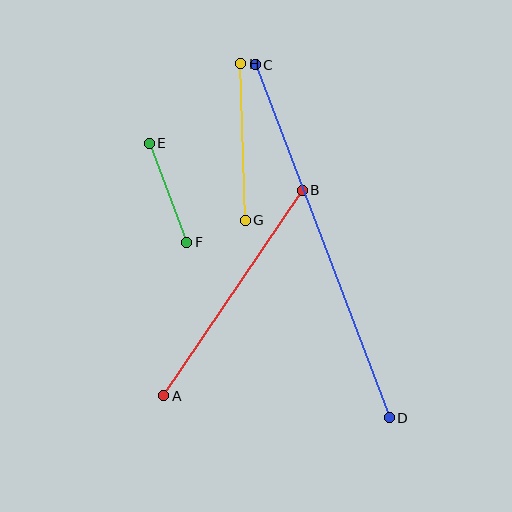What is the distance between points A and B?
The distance is approximately 248 pixels.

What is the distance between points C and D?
The distance is approximately 378 pixels.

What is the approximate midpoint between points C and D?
The midpoint is at approximately (322, 241) pixels.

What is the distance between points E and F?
The distance is approximately 106 pixels.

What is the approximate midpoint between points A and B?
The midpoint is at approximately (233, 293) pixels.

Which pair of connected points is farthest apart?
Points C and D are farthest apart.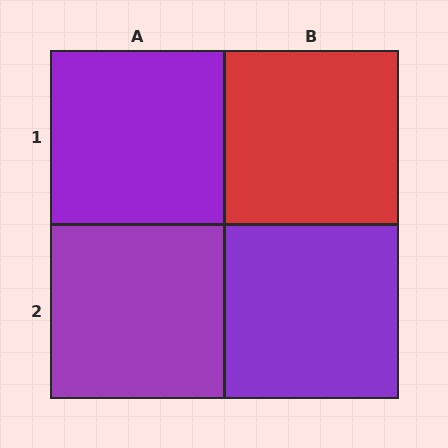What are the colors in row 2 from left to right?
Purple, purple.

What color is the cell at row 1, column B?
Red.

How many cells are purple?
3 cells are purple.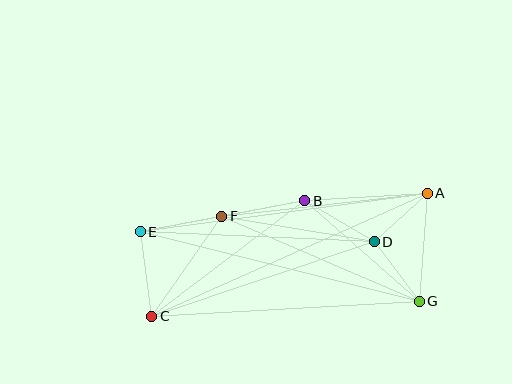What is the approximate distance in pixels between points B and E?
The distance between B and E is approximately 168 pixels.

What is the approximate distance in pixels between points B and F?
The distance between B and F is approximately 84 pixels.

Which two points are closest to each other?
Points A and D are closest to each other.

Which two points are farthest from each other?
Points A and C are farthest from each other.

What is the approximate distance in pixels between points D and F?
The distance between D and F is approximately 155 pixels.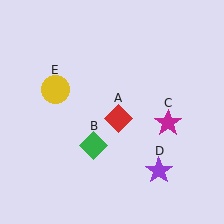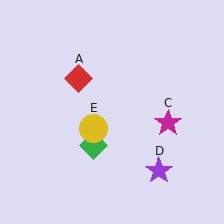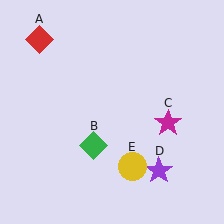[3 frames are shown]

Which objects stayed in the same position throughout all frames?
Green diamond (object B) and magenta star (object C) and purple star (object D) remained stationary.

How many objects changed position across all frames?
2 objects changed position: red diamond (object A), yellow circle (object E).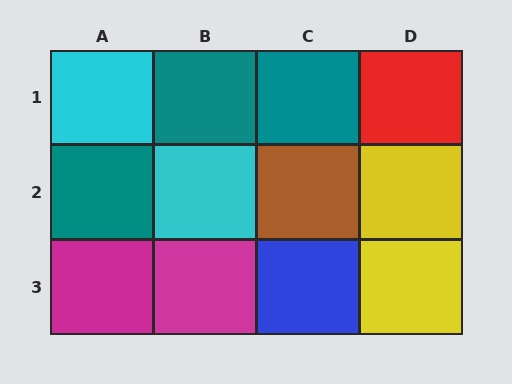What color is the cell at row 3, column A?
Magenta.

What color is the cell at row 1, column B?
Teal.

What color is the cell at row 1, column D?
Red.